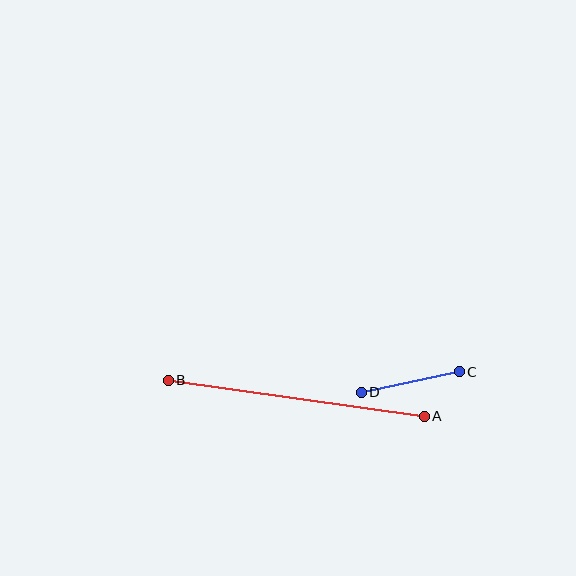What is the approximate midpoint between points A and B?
The midpoint is at approximately (296, 398) pixels.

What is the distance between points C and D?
The distance is approximately 100 pixels.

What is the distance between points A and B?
The distance is approximately 259 pixels.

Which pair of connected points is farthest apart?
Points A and B are farthest apart.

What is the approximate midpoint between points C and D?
The midpoint is at approximately (410, 382) pixels.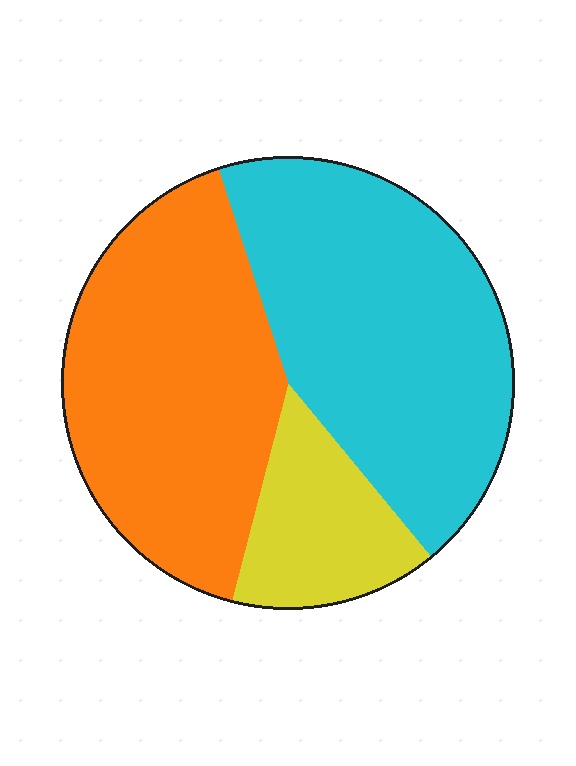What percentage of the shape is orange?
Orange takes up between a quarter and a half of the shape.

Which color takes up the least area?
Yellow, at roughly 15%.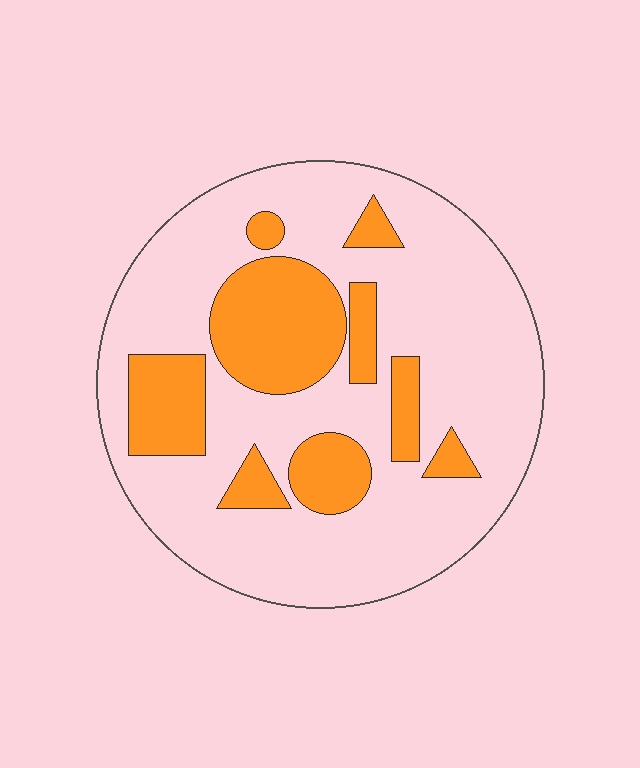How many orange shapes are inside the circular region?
9.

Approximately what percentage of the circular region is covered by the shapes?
Approximately 25%.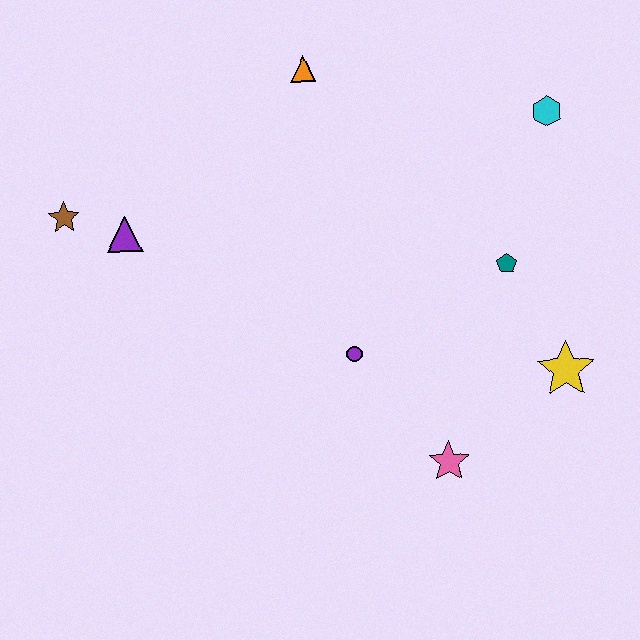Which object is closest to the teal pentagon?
The yellow star is closest to the teal pentagon.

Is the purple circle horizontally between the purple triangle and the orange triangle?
No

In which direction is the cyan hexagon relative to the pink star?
The cyan hexagon is above the pink star.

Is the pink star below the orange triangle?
Yes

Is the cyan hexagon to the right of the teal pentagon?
Yes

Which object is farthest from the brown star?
The yellow star is farthest from the brown star.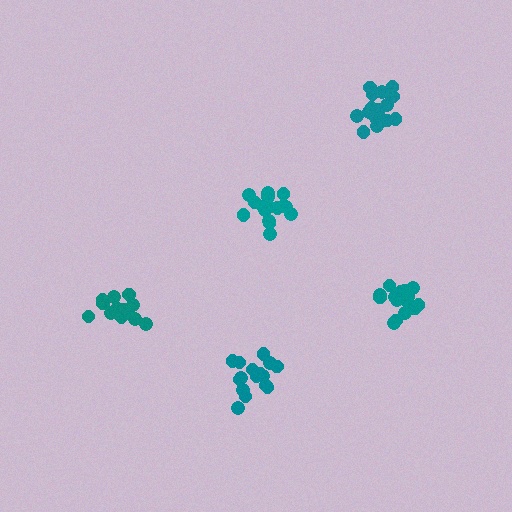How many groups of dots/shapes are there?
There are 5 groups.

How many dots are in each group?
Group 1: 18 dots, Group 2: 16 dots, Group 3: 14 dots, Group 4: 18 dots, Group 5: 17 dots (83 total).